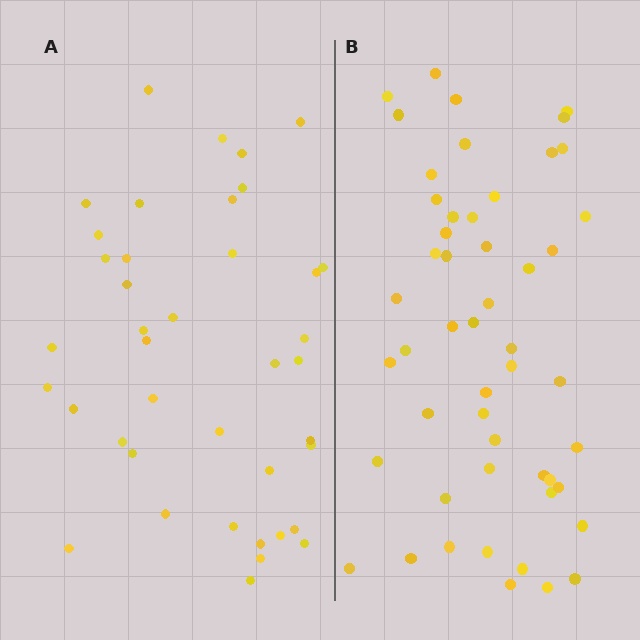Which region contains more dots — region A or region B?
Region B (the right region) has more dots.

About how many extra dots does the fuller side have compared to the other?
Region B has roughly 12 or so more dots than region A.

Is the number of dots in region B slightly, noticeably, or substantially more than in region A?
Region B has noticeably more, but not dramatically so. The ratio is roughly 1.3 to 1.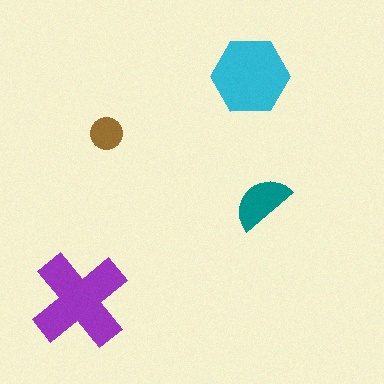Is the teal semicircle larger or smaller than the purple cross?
Smaller.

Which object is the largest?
The purple cross.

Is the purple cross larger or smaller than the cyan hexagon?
Larger.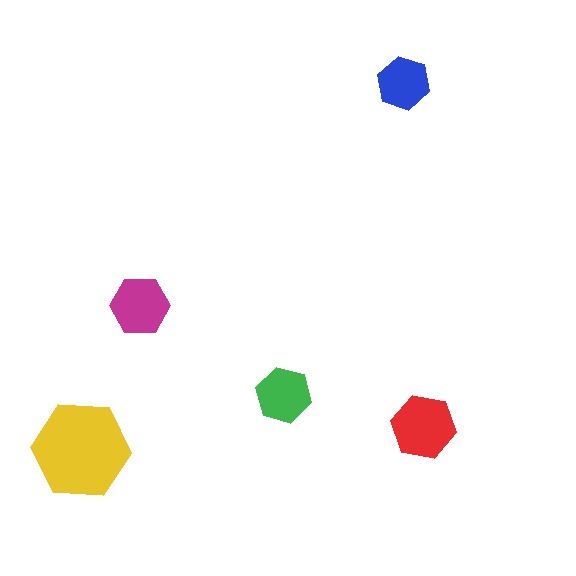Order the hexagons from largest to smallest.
the yellow one, the red one, the magenta one, the green one, the blue one.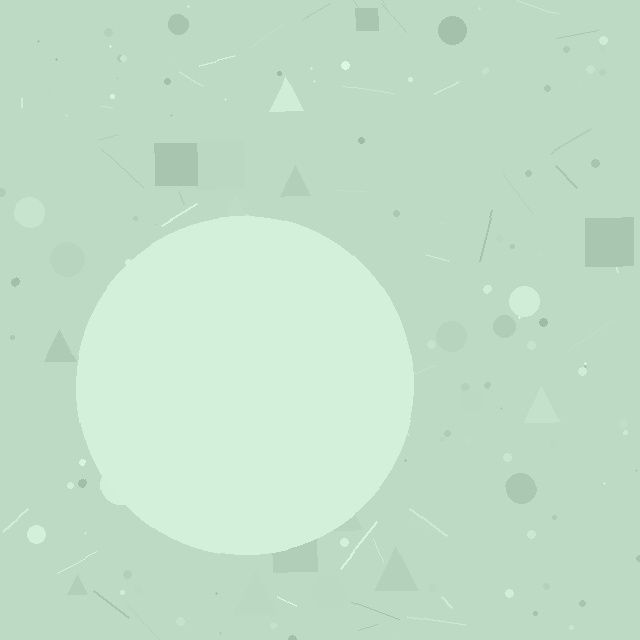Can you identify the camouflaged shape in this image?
The camouflaged shape is a circle.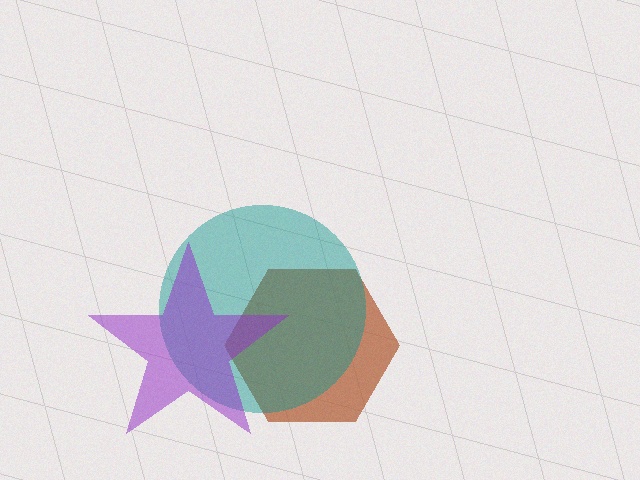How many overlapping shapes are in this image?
There are 3 overlapping shapes in the image.